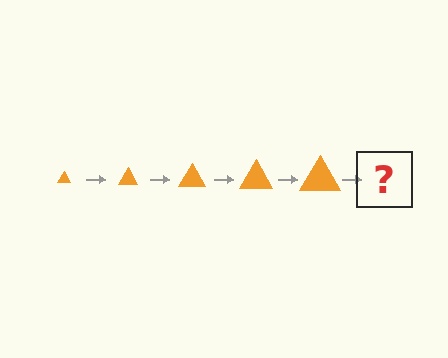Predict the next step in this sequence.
The next step is an orange triangle, larger than the previous one.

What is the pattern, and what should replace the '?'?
The pattern is that the triangle gets progressively larger each step. The '?' should be an orange triangle, larger than the previous one.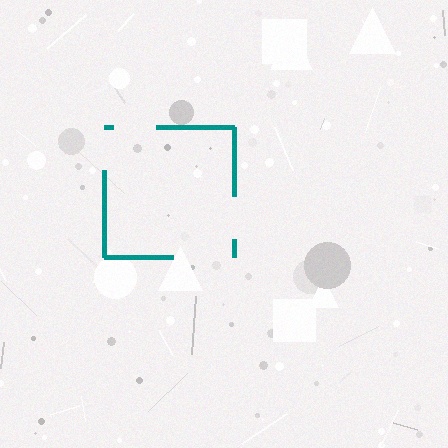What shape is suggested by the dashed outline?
The dashed outline suggests a square.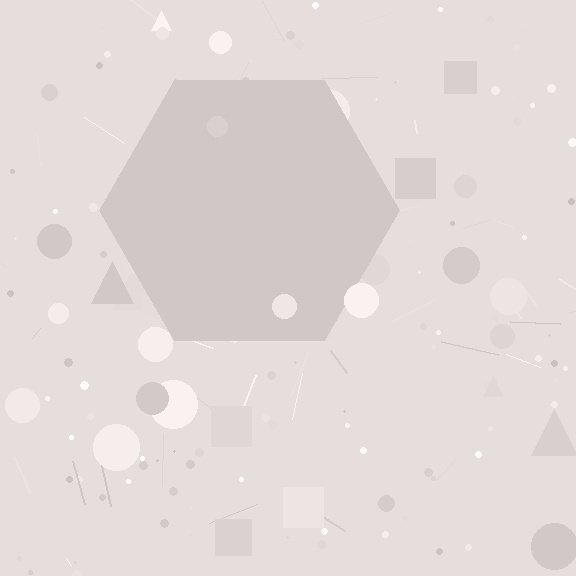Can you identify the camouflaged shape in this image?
The camouflaged shape is a hexagon.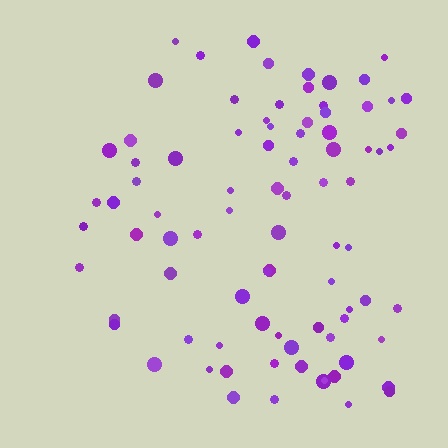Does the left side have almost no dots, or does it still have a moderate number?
Still a moderate number, just noticeably fewer than the right.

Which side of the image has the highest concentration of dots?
The right.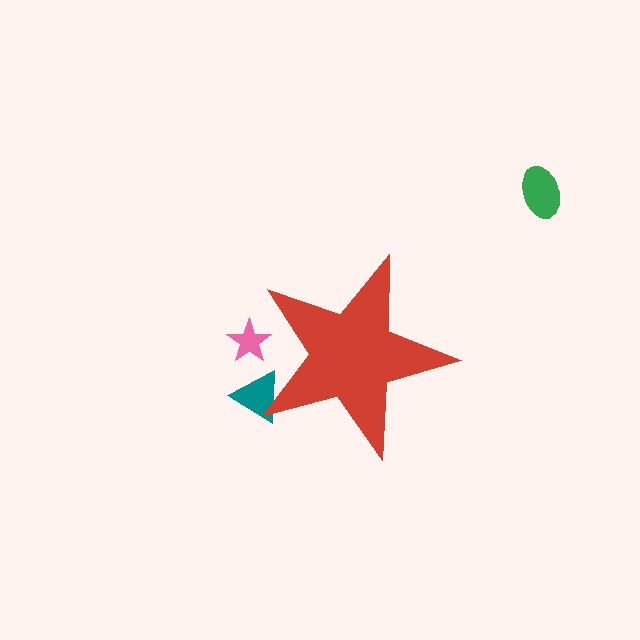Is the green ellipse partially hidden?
No, the green ellipse is fully visible.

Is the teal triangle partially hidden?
Yes, the teal triangle is partially hidden behind the red star.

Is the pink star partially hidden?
Yes, the pink star is partially hidden behind the red star.